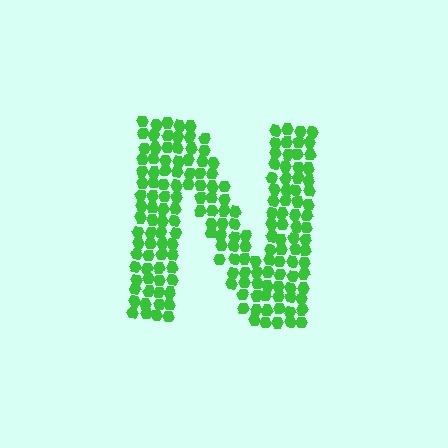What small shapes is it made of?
It is made of small hexagons.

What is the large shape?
The large shape is the letter N.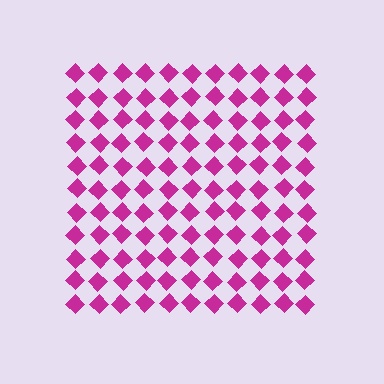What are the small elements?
The small elements are diamonds.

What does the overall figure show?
The overall figure shows a square.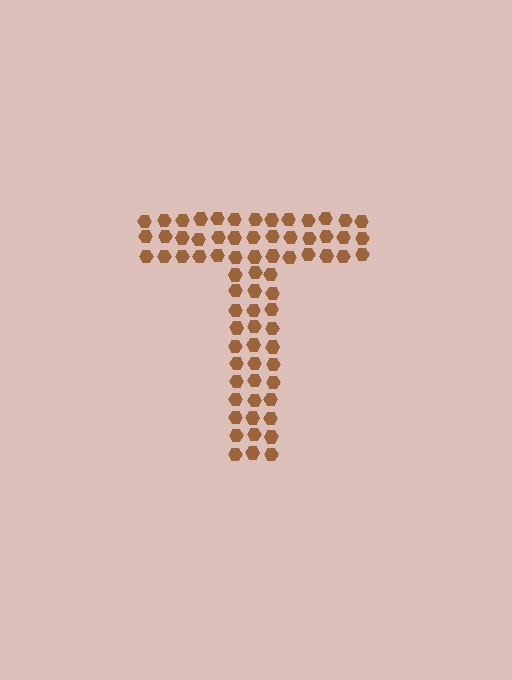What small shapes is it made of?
It is made of small hexagons.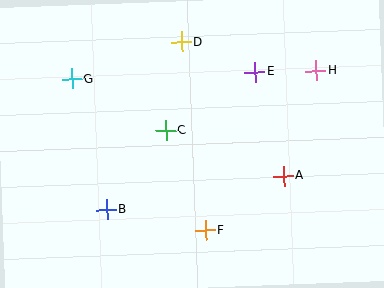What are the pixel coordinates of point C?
Point C is at (166, 131).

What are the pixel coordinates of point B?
Point B is at (107, 209).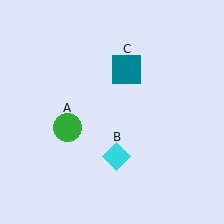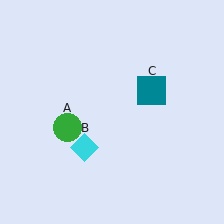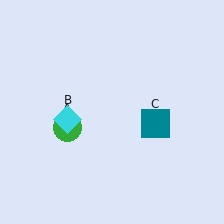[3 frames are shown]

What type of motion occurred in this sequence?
The cyan diamond (object B), teal square (object C) rotated clockwise around the center of the scene.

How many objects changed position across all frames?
2 objects changed position: cyan diamond (object B), teal square (object C).